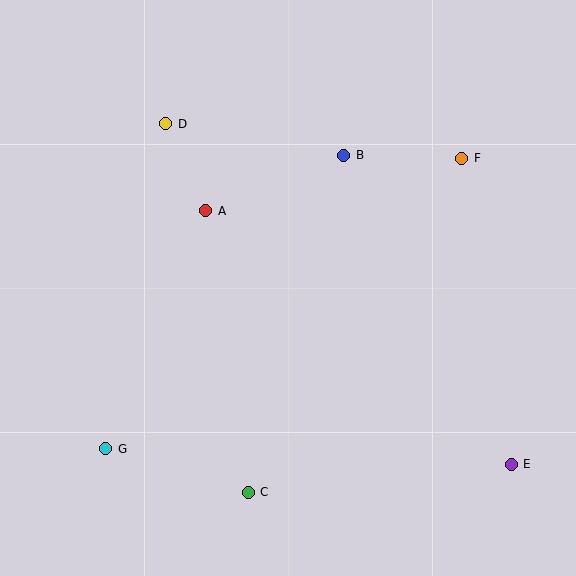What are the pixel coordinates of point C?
Point C is at (248, 492).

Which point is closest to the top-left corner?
Point D is closest to the top-left corner.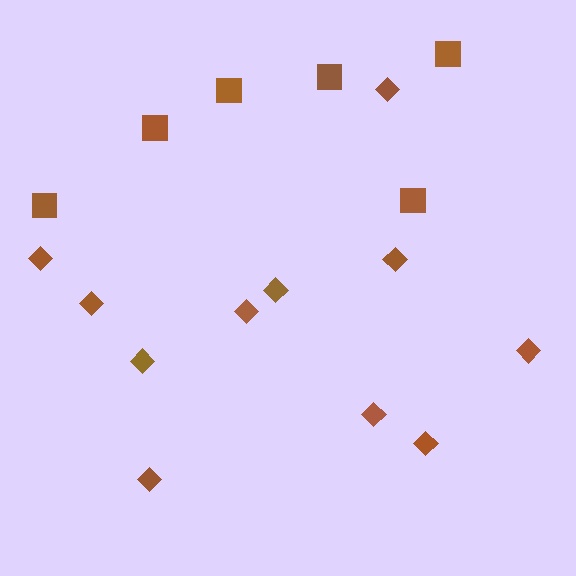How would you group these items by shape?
There are 2 groups: one group of squares (6) and one group of diamonds (11).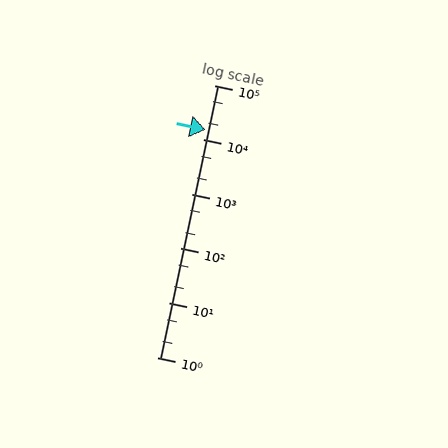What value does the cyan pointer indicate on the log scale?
The pointer indicates approximately 15000.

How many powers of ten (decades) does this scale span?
The scale spans 5 decades, from 1 to 100000.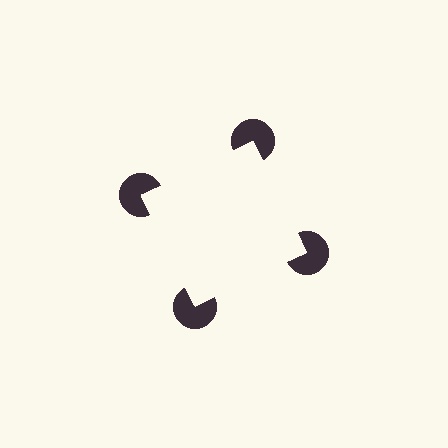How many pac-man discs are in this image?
There are 4 — one at each vertex of the illusory square.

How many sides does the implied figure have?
4 sides.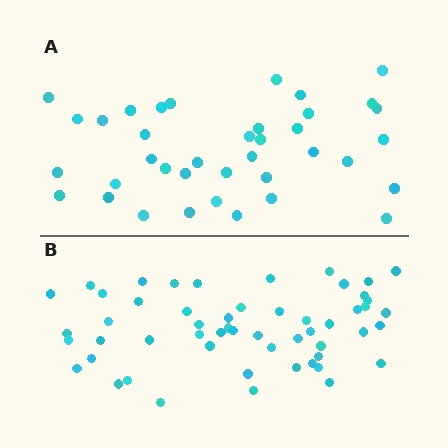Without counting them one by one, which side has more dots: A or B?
Region B (the bottom region) has more dots.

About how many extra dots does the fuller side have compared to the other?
Region B has approximately 15 more dots than region A.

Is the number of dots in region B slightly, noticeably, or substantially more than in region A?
Region B has noticeably more, but not dramatically so. The ratio is roughly 1.4 to 1.